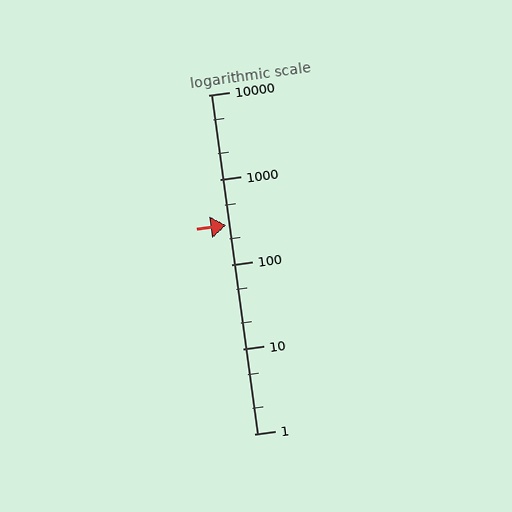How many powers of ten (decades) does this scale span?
The scale spans 4 decades, from 1 to 10000.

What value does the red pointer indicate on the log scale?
The pointer indicates approximately 290.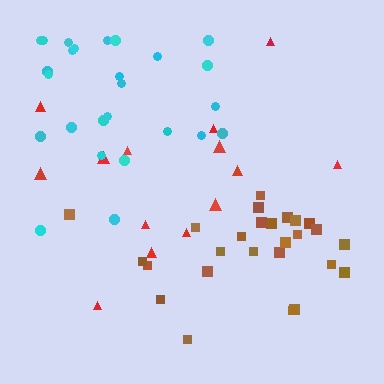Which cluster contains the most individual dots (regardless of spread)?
Cyan (27).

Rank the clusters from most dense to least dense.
cyan, brown, red.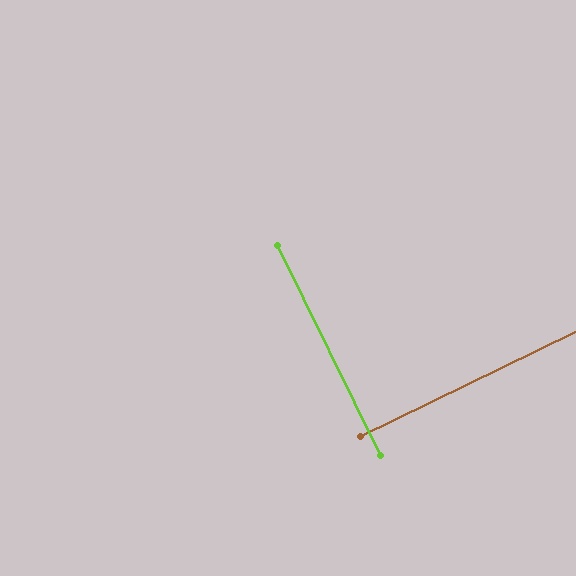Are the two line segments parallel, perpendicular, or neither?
Perpendicular — they meet at approximately 90°.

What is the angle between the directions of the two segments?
Approximately 90 degrees.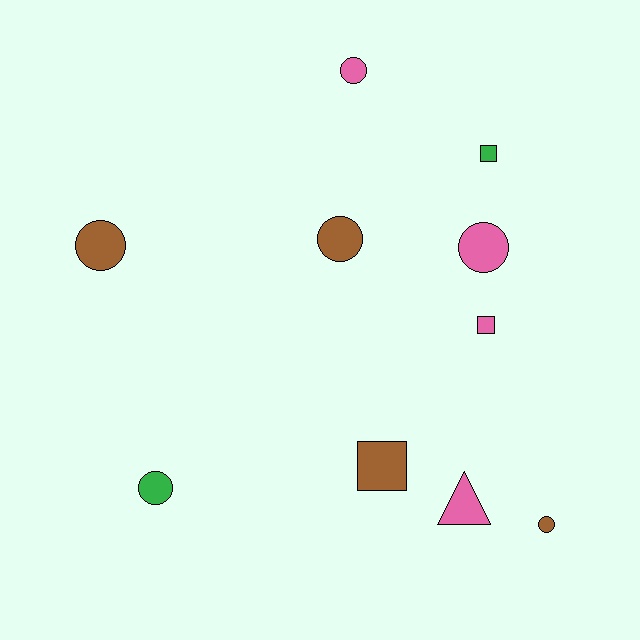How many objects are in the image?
There are 10 objects.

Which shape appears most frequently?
Circle, with 6 objects.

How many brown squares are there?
There is 1 brown square.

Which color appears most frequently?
Brown, with 4 objects.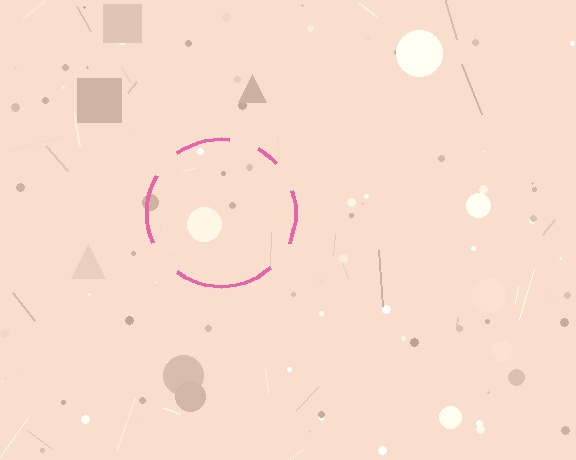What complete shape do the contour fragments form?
The contour fragments form a circle.